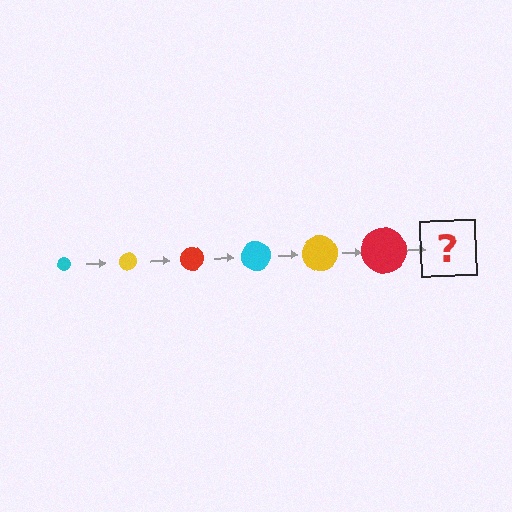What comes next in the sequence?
The next element should be a cyan circle, larger than the previous one.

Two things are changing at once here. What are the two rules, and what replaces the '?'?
The two rules are that the circle grows larger each step and the color cycles through cyan, yellow, and red. The '?' should be a cyan circle, larger than the previous one.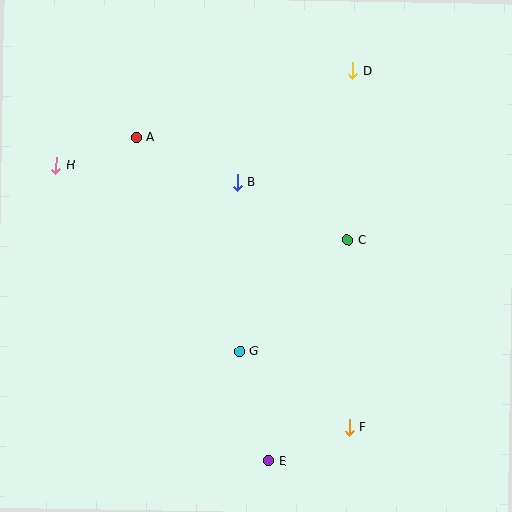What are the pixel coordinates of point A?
Point A is at (136, 137).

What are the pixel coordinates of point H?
Point H is at (56, 165).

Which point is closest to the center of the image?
Point B at (237, 182) is closest to the center.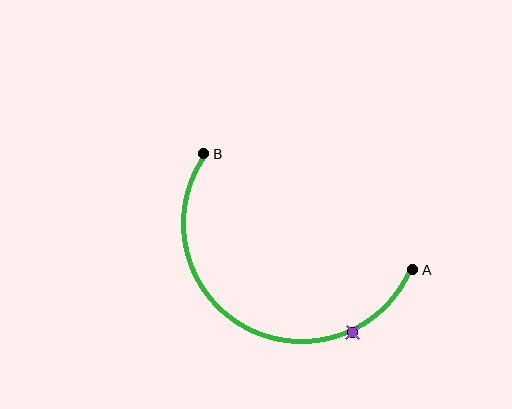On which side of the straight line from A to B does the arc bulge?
The arc bulges below the straight line connecting A and B.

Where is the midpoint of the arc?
The arc midpoint is the point on the curve farthest from the straight line joining A and B. It sits below that line.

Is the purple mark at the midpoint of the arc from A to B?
No. The purple mark lies on the arc but is closer to endpoint A. The arc midpoint would be at the point on the curve equidistant along the arc from both A and B.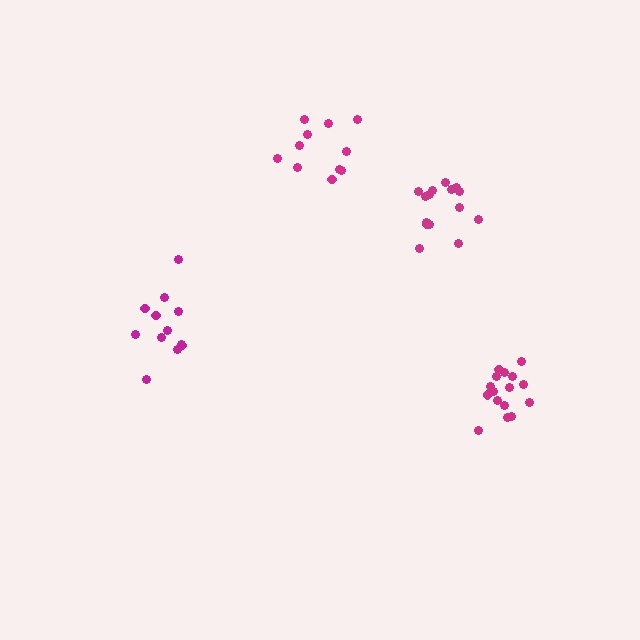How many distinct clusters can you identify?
There are 4 distinct clusters.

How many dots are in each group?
Group 1: 11 dots, Group 2: 16 dots, Group 3: 15 dots, Group 4: 12 dots (54 total).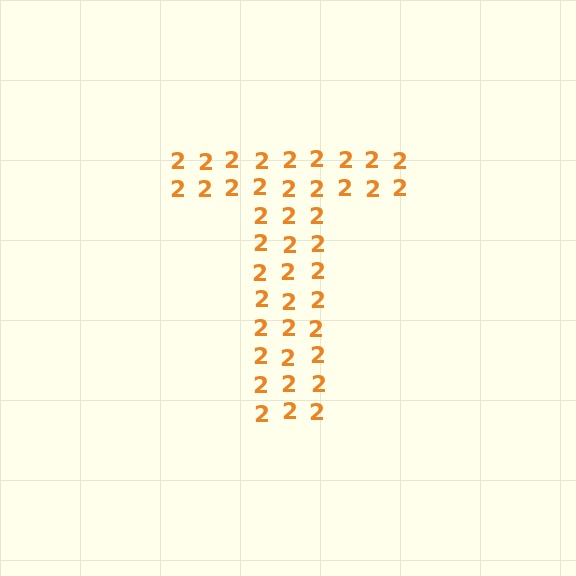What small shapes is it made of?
It is made of small digit 2's.